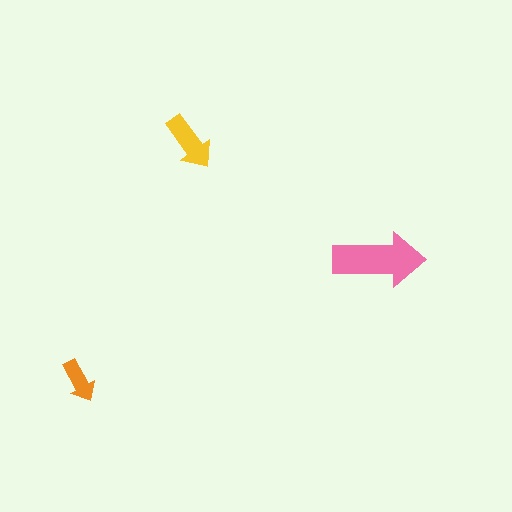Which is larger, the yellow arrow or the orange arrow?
The yellow one.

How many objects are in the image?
There are 3 objects in the image.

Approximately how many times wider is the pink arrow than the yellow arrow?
About 1.5 times wider.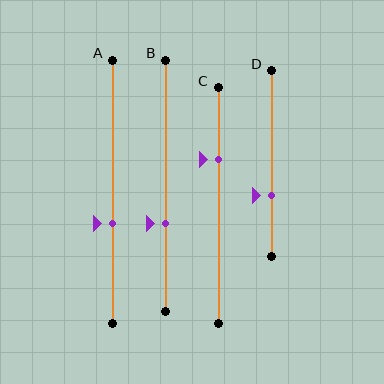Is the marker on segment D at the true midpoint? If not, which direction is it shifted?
No, the marker on segment D is shifted downward by about 17% of the segment length.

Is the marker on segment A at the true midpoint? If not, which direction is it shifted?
No, the marker on segment A is shifted downward by about 12% of the segment length.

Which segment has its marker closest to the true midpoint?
Segment A has its marker closest to the true midpoint.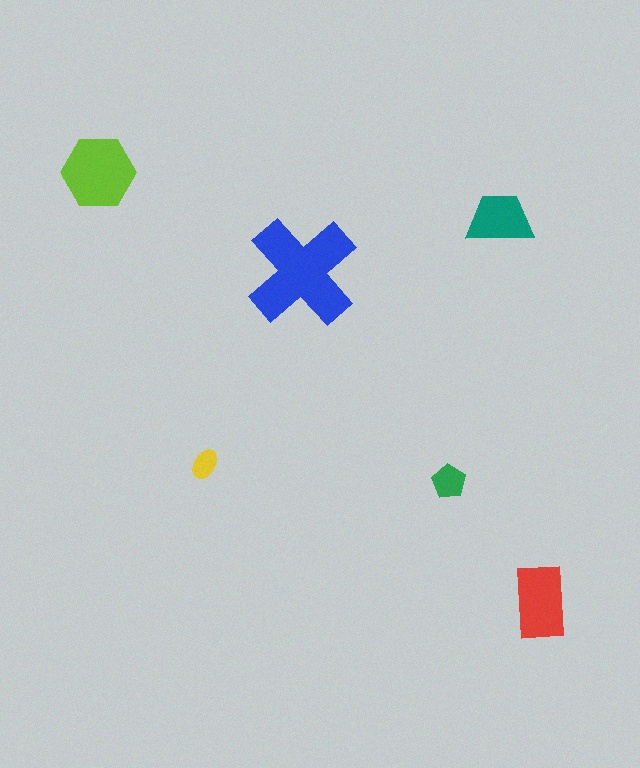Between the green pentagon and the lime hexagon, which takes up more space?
The lime hexagon.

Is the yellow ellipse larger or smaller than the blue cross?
Smaller.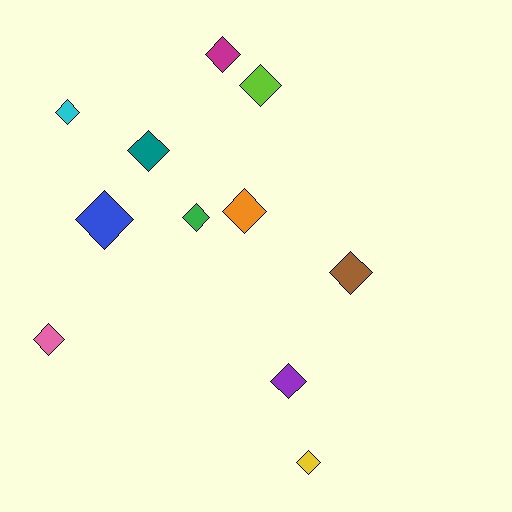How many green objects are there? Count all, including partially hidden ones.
There is 1 green object.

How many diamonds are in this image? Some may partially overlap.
There are 11 diamonds.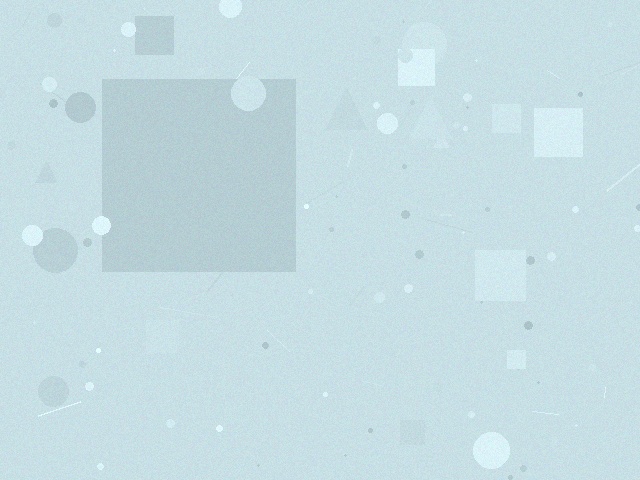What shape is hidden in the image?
A square is hidden in the image.